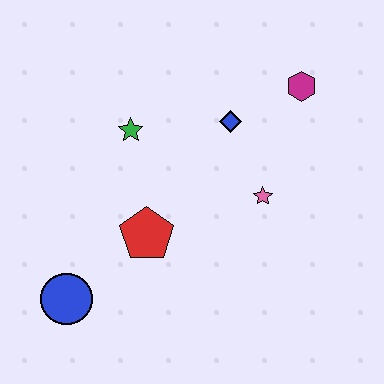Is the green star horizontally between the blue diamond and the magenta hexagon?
No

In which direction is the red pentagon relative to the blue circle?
The red pentagon is to the right of the blue circle.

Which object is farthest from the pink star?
The blue circle is farthest from the pink star.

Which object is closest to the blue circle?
The red pentagon is closest to the blue circle.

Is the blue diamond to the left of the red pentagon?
No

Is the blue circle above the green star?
No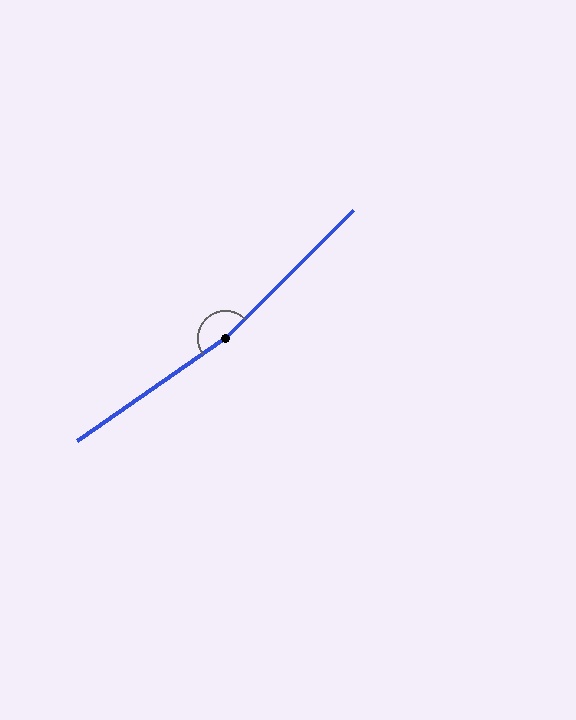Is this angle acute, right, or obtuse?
It is obtuse.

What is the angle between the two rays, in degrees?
Approximately 170 degrees.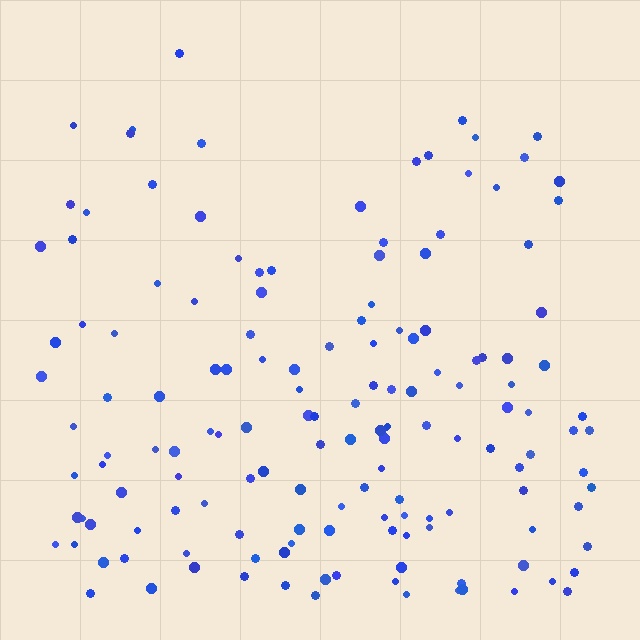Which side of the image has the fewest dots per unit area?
The top.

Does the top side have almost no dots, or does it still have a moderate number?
Still a moderate number, just noticeably fewer than the bottom.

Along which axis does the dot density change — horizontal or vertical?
Vertical.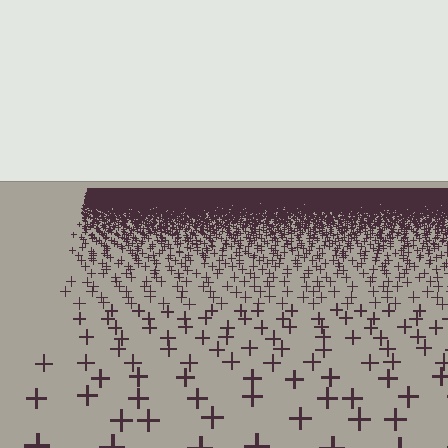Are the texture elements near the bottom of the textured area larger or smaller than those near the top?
Larger. Near the bottom, elements are closer to the viewer and appear at a bigger on-screen size.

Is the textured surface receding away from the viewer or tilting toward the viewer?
The surface is receding away from the viewer. Texture elements get smaller and denser toward the top.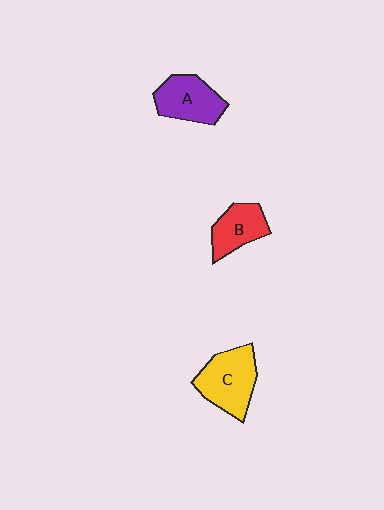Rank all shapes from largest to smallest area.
From largest to smallest: C (yellow), A (purple), B (red).